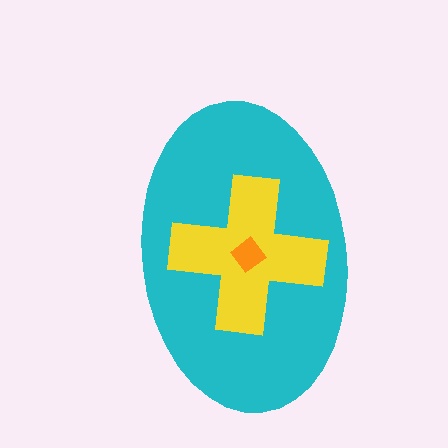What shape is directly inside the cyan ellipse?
The yellow cross.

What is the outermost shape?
The cyan ellipse.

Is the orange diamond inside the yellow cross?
Yes.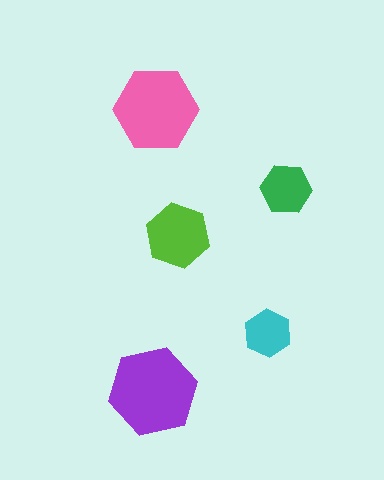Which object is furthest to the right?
The green hexagon is rightmost.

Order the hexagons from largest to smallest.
the purple one, the pink one, the lime one, the green one, the cyan one.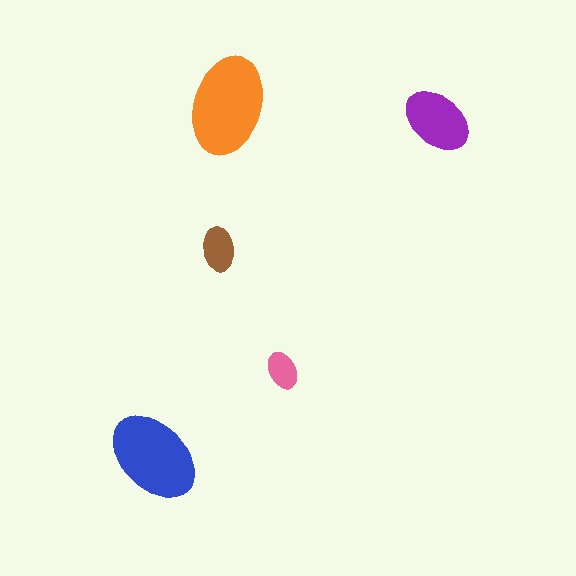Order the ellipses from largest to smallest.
the orange one, the blue one, the purple one, the brown one, the pink one.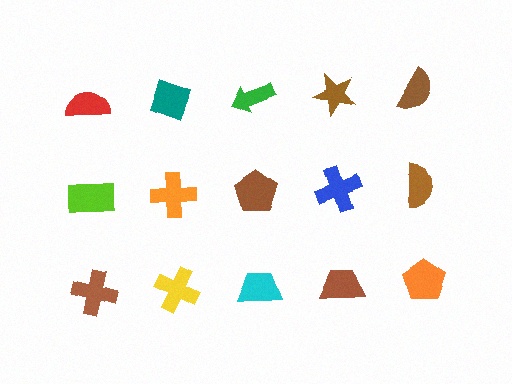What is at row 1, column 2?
A teal diamond.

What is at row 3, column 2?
A yellow cross.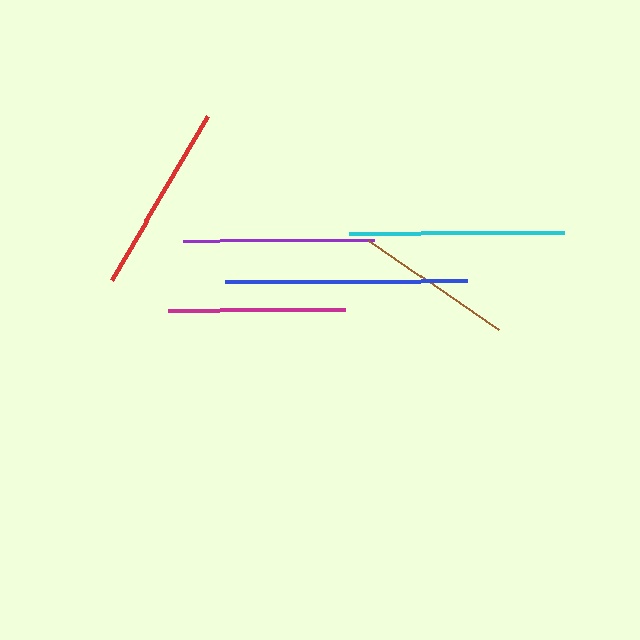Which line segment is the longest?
The blue line is the longest at approximately 242 pixels.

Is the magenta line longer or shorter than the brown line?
The magenta line is longer than the brown line.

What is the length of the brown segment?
The brown segment is approximately 158 pixels long.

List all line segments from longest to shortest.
From longest to shortest: blue, cyan, purple, red, magenta, brown.